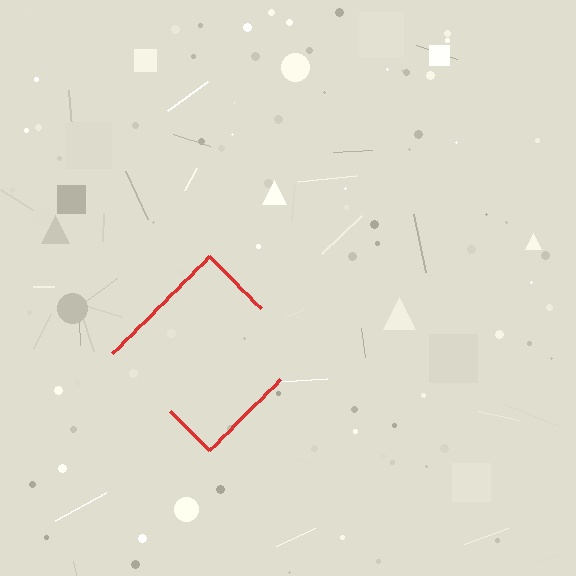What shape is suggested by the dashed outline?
The dashed outline suggests a diamond.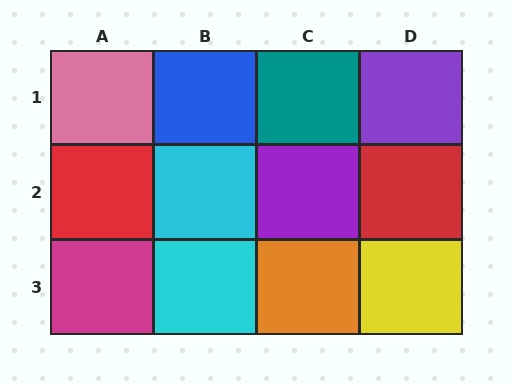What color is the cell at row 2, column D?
Red.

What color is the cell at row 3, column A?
Magenta.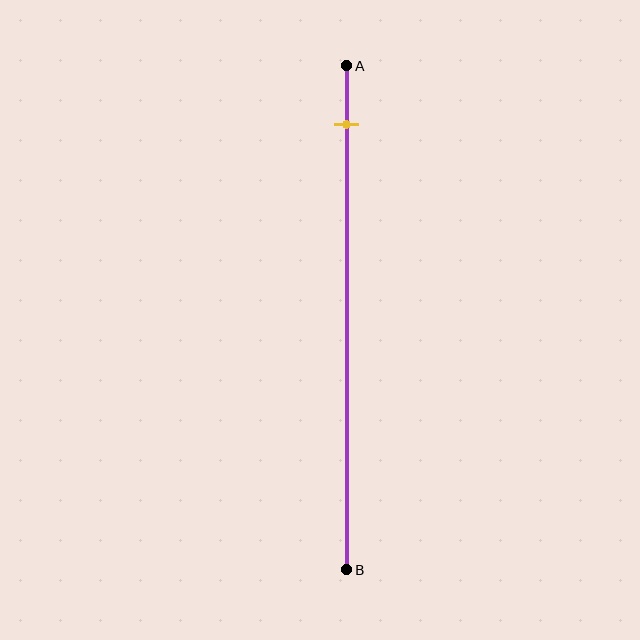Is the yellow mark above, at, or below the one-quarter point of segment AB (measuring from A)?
The yellow mark is above the one-quarter point of segment AB.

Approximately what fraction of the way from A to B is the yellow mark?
The yellow mark is approximately 10% of the way from A to B.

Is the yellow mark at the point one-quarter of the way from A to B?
No, the mark is at about 10% from A, not at the 25% one-quarter point.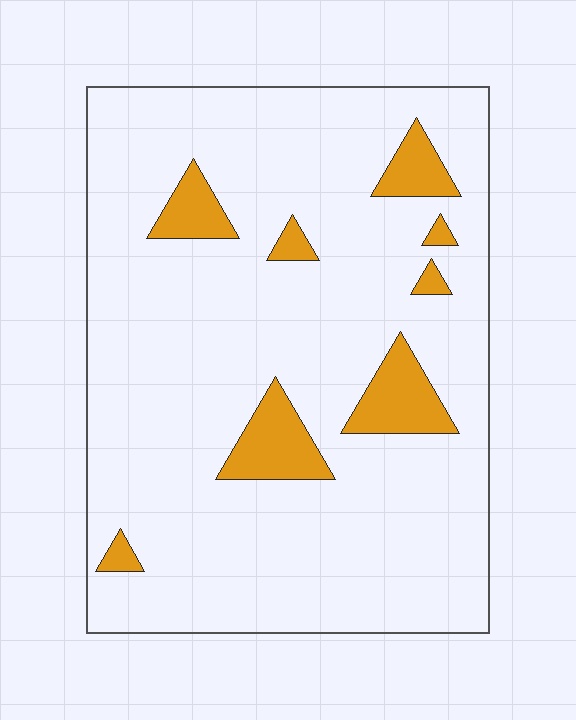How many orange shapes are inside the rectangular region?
8.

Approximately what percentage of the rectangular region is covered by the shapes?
Approximately 10%.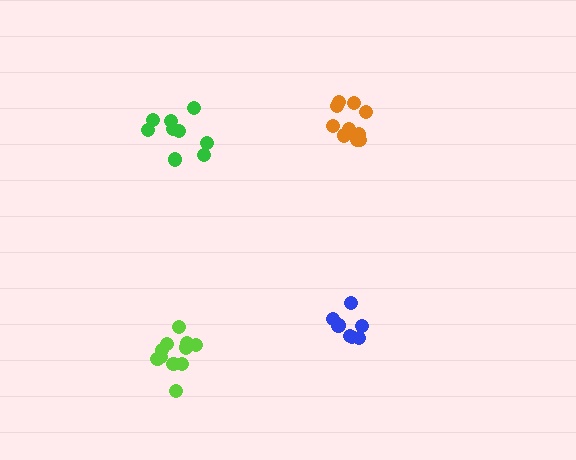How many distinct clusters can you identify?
There are 4 distinct clusters.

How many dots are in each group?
Group 1: 7 dots, Group 2: 11 dots, Group 3: 11 dots, Group 4: 9 dots (38 total).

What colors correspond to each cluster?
The clusters are colored: blue, lime, orange, green.